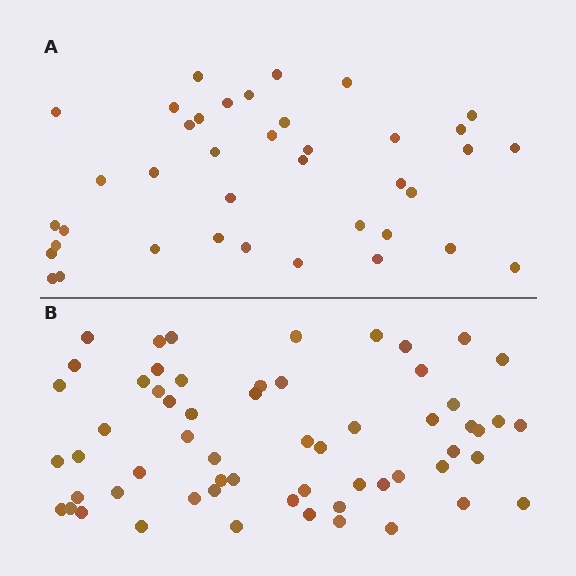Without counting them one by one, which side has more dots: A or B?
Region B (the bottom region) has more dots.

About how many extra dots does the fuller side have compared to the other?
Region B has approximately 20 more dots than region A.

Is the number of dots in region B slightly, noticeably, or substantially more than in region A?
Region B has substantially more. The ratio is roughly 1.5 to 1.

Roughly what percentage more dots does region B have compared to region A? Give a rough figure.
About 55% more.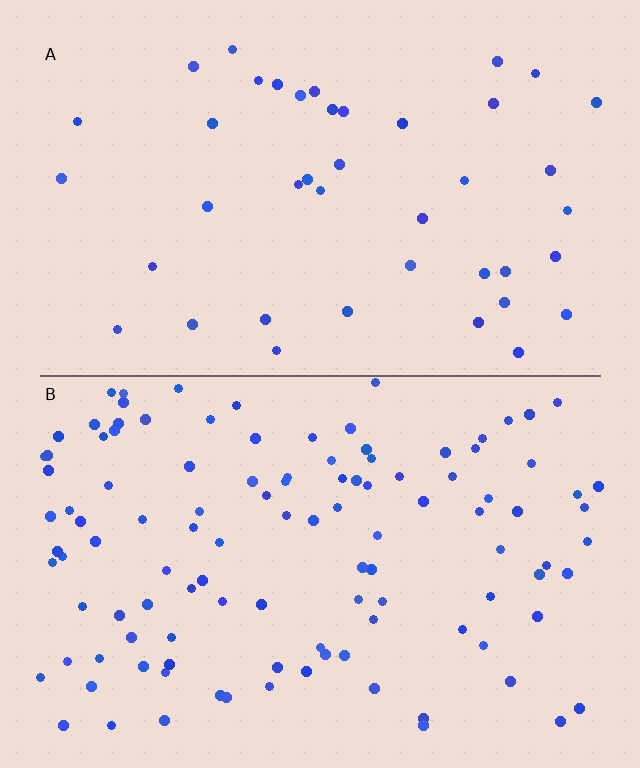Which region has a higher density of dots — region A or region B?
B (the bottom).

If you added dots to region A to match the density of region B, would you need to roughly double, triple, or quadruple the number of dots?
Approximately triple.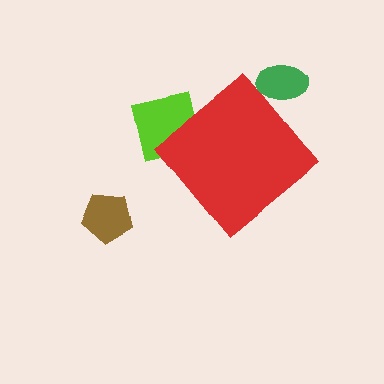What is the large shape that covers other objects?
A red diamond.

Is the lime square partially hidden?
Yes, the lime square is partially hidden behind the red diamond.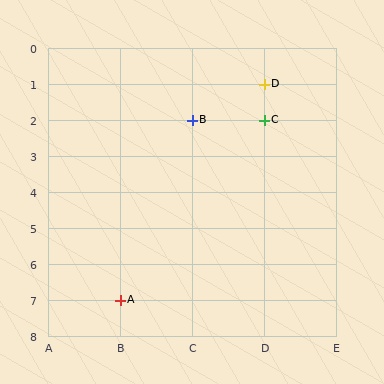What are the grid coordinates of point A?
Point A is at grid coordinates (B, 7).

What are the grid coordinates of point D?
Point D is at grid coordinates (D, 1).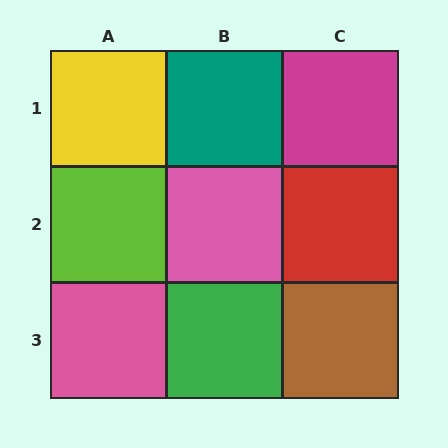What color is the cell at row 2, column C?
Red.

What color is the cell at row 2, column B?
Pink.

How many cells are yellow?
1 cell is yellow.